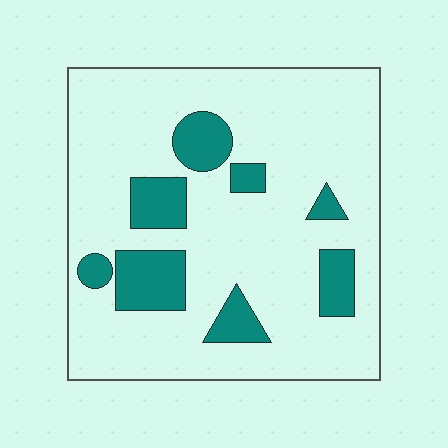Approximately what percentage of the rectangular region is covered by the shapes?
Approximately 20%.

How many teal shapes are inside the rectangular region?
8.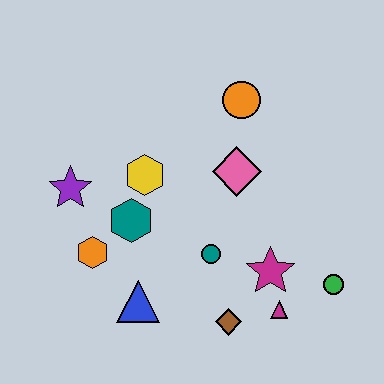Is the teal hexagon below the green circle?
No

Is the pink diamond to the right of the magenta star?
No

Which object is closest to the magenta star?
The magenta triangle is closest to the magenta star.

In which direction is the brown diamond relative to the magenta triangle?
The brown diamond is to the left of the magenta triangle.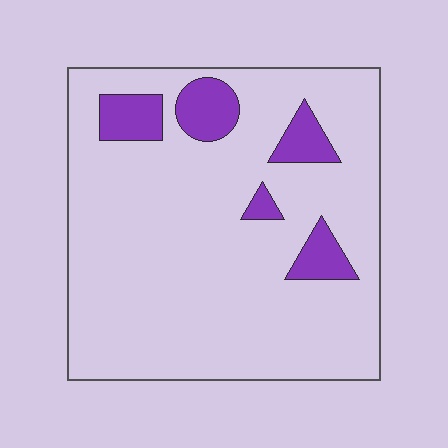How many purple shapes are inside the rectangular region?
5.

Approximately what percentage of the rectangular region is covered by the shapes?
Approximately 10%.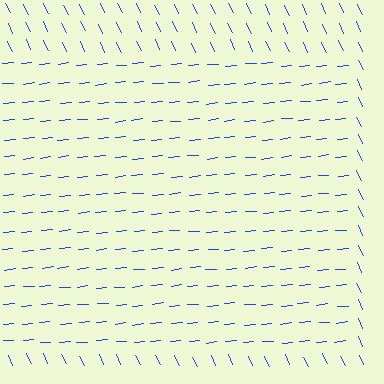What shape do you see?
I see a rectangle.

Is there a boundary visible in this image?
Yes, there is a texture boundary formed by a change in line orientation.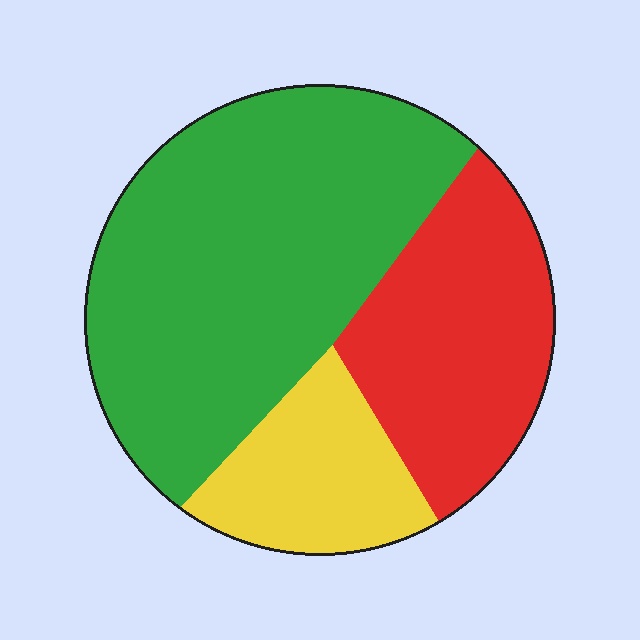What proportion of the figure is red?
Red covers about 30% of the figure.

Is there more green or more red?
Green.